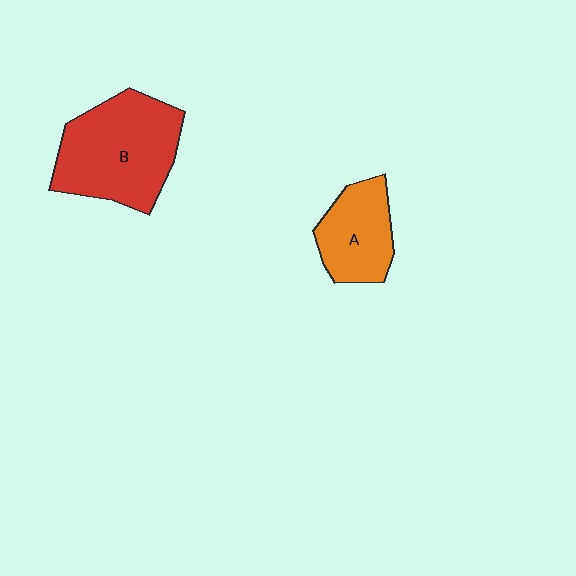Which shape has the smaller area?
Shape A (orange).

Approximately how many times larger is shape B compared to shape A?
Approximately 1.7 times.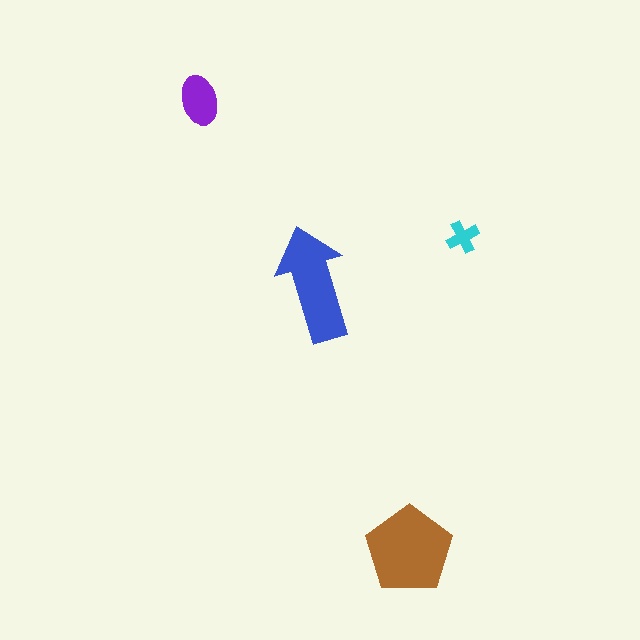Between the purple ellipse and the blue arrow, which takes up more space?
The blue arrow.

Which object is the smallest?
The cyan cross.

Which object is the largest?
The brown pentagon.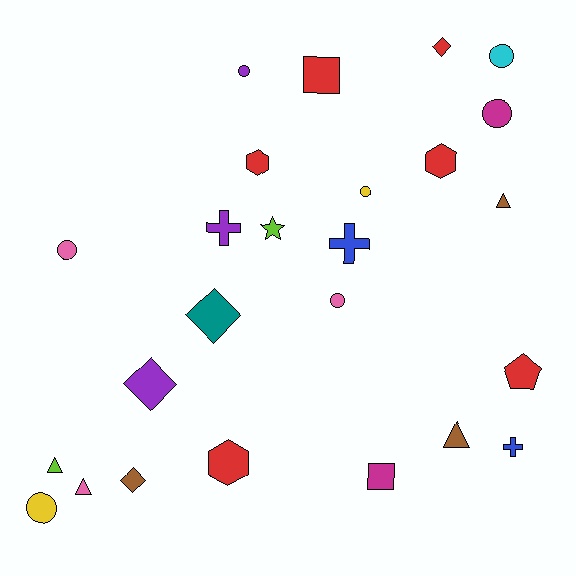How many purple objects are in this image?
There are 3 purple objects.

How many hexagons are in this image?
There are 3 hexagons.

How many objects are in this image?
There are 25 objects.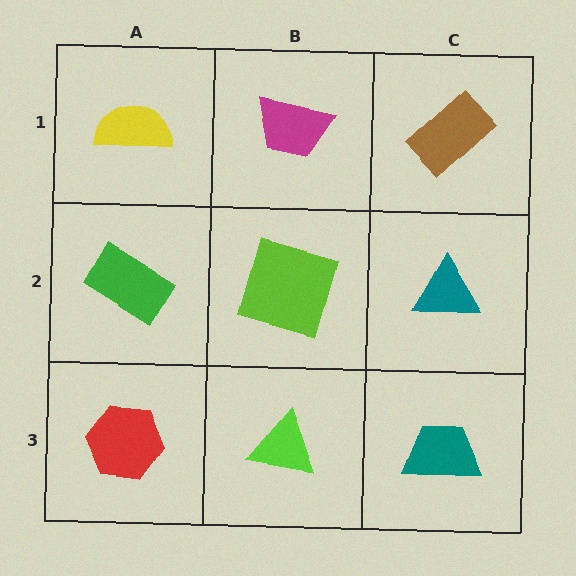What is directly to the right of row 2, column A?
A lime square.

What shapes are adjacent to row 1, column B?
A lime square (row 2, column B), a yellow semicircle (row 1, column A), a brown rectangle (row 1, column C).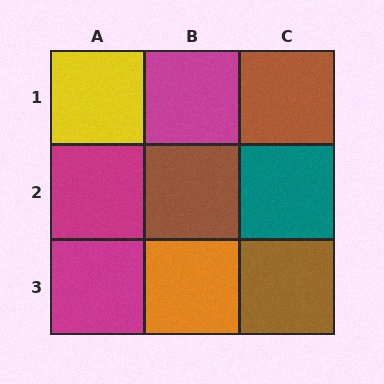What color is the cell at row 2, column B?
Brown.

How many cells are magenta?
3 cells are magenta.